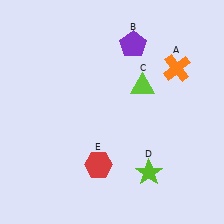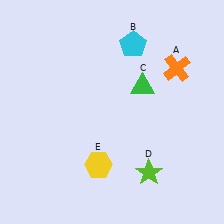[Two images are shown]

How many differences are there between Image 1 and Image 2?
There are 3 differences between the two images.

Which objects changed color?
B changed from purple to cyan. C changed from lime to green. E changed from red to yellow.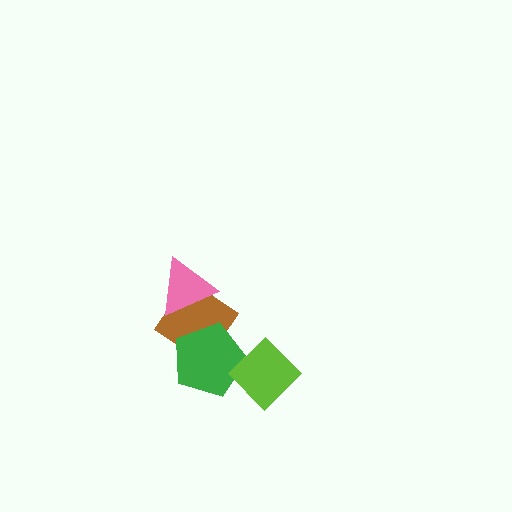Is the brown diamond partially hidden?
Yes, it is partially covered by another shape.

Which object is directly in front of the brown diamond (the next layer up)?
The green pentagon is directly in front of the brown diamond.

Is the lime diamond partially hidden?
No, no other shape covers it.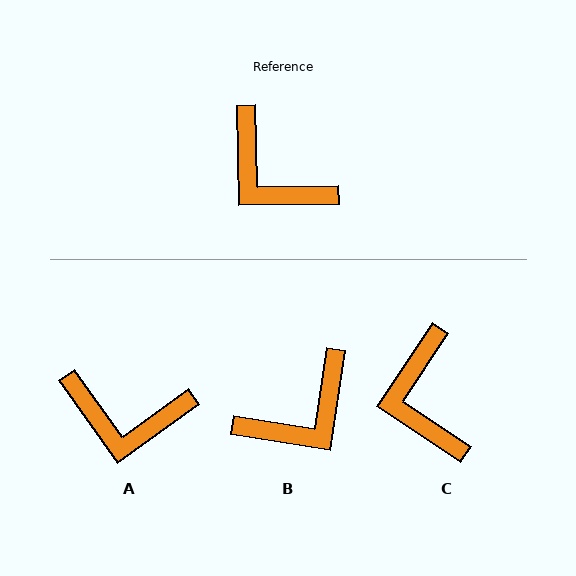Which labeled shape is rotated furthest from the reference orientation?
B, about 80 degrees away.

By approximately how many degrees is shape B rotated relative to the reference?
Approximately 80 degrees counter-clockwise.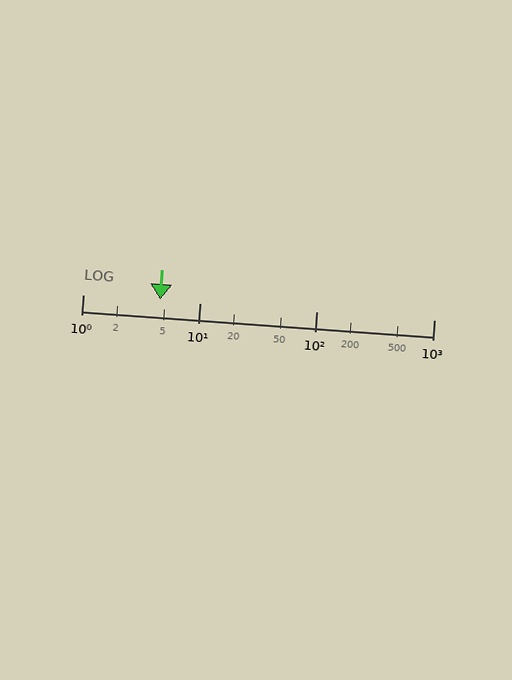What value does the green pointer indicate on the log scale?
The pointer indicates approximately 4.6.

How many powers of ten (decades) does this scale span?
The scale spans 3 decades, from 1 to 1000.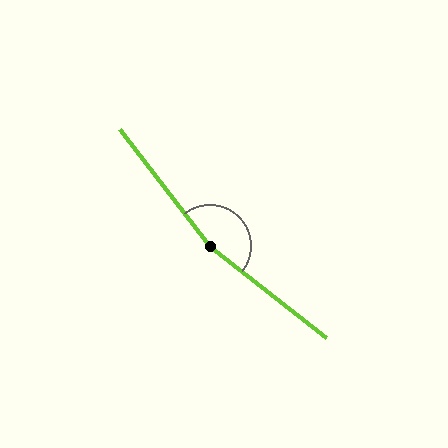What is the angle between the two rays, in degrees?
Approximately 166 degrees.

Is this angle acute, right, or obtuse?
It is obtuse.